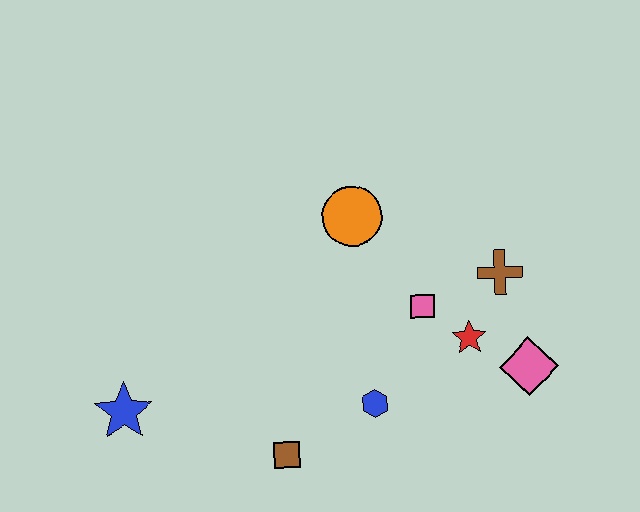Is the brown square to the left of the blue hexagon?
Yes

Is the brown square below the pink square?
Yes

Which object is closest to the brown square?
The blue hexagon is closest to the brown square.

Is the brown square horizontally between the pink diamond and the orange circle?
No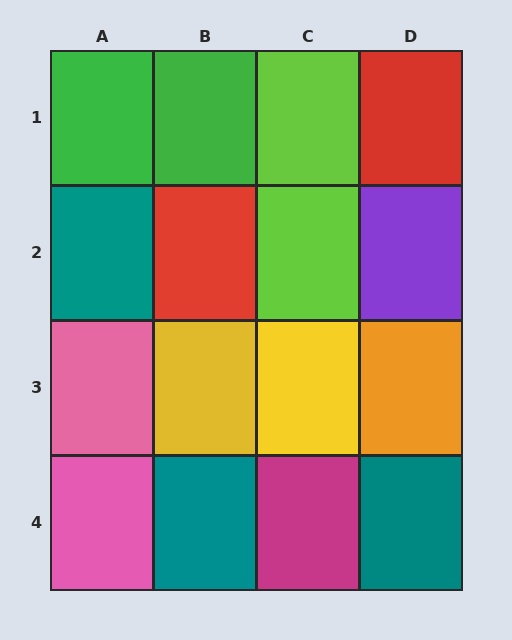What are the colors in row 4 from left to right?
Pink, teal, magenta, teal.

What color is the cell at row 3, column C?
Yellow.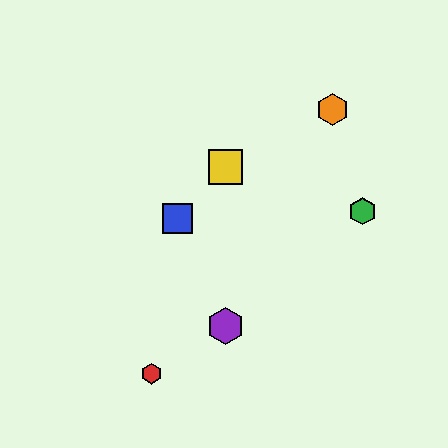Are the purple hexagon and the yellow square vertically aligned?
Yes, both are at x≈225.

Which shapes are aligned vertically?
The yellow square, the purple hexagon are aligned vertically.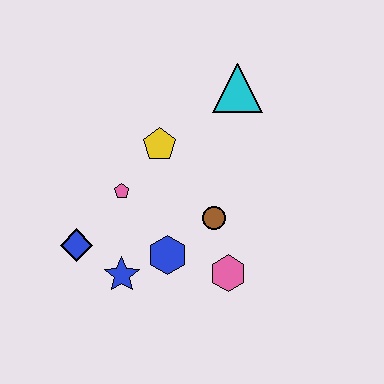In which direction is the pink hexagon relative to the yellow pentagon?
The pink hexagon is below the yellow pentagon.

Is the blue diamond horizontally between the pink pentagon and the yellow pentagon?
No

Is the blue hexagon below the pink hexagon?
No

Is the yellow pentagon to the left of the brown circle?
Yes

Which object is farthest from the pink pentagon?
The cyan triangle is farthest from the pink pentagon.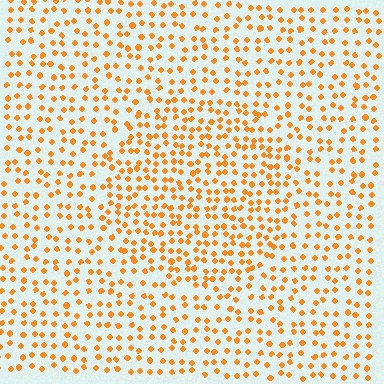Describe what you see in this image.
The image contains small orange elements arranged at two different densities. A circle-shaped region is visible where the elements are more densely packed than the surrounding area.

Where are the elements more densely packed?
The elements are more densely packed inside the circle boundary.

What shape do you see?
I see a circle.